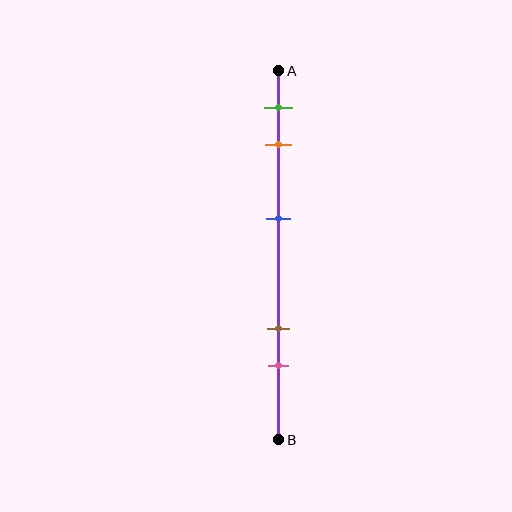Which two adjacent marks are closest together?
The green and orange marks are the closest adjacent pair.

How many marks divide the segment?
There are 5 marks dividing the segment.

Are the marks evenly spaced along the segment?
No, the marks are not evenly spaced.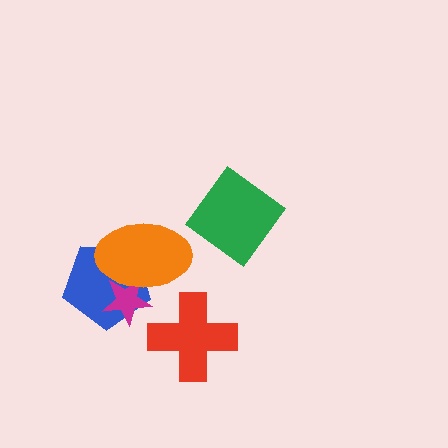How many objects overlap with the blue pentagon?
2 objects overlap with the blue pentagon.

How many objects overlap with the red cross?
0 objects overlap with the red cross.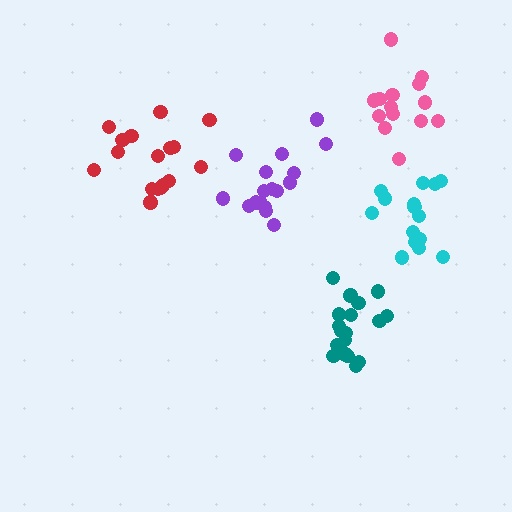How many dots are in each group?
Group 1: 18 dots, Group 2: 18 dots, Group 3: 17 dots, Group 4: 15 dots, Group 5: 14 dots (82 total).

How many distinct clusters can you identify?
There are 5 distinct clusters.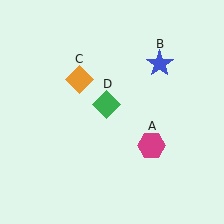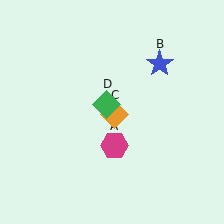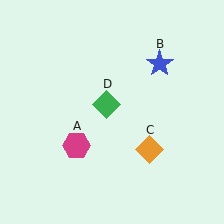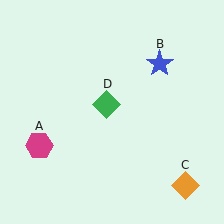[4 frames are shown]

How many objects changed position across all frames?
2 objects changed position: magenta hexagon (object A), orange diamond (object C).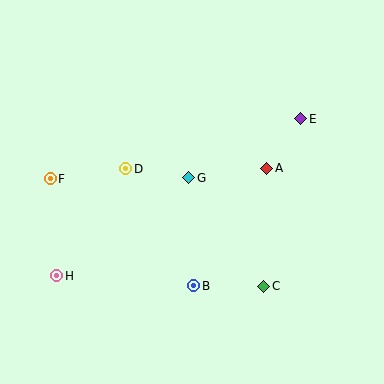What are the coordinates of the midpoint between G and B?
The midpoint between G and B is at (191, 232).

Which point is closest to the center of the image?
Point G at (189, 178) is closest to the center.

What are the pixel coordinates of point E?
Point E is at (301, 119).